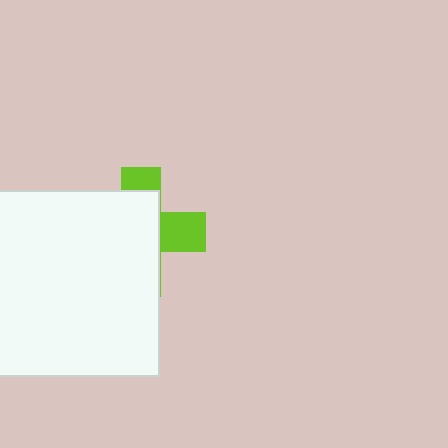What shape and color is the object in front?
The object in front is a white square.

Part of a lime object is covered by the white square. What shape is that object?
It is a cross.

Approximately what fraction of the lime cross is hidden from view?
Roughly 68% of the lime cross is hidden behind the white square.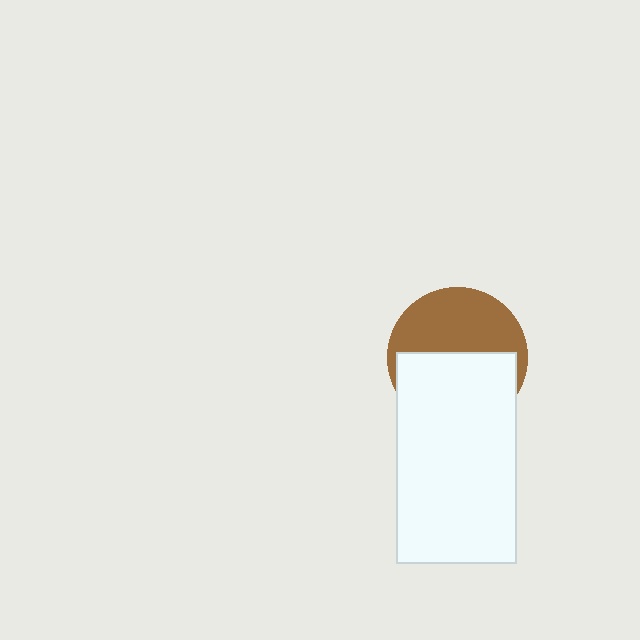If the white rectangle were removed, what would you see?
You would see the complete brown circle.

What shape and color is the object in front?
The object in front is a white rectangle.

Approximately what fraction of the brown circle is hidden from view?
Roughly 52% of the brown circle is hidden behind the white rectangle.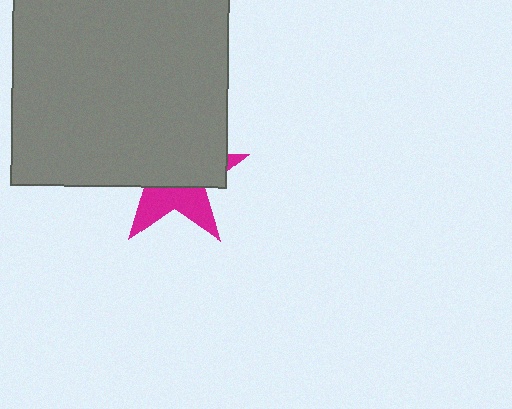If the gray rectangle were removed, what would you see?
You would see the complete magenta star.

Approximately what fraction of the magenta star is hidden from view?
Roughly 62% of the magenta star is hidden behind the gray rectangle.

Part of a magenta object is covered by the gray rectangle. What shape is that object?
It is a star.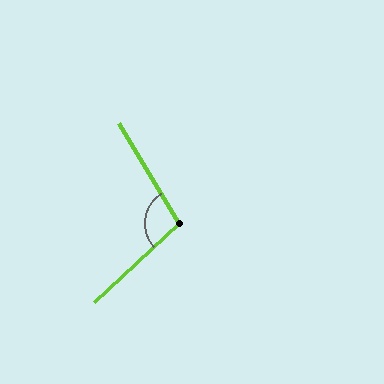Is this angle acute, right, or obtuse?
It is obtuse.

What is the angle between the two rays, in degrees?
Approximately 102 degrees.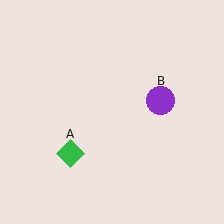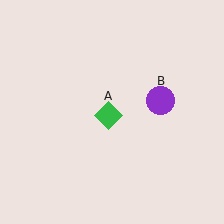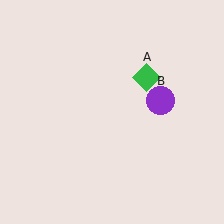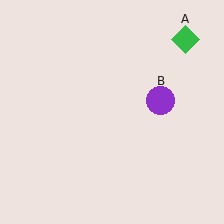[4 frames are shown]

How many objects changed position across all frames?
1 object changed position: green diamond (object A).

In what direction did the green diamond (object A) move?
The green diamond (object A) moved up and to the right.